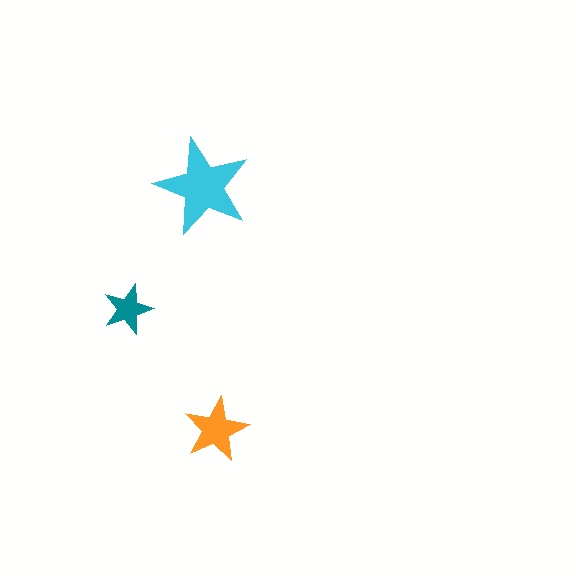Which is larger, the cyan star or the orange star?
The cyan one.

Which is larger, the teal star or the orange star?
The orange one.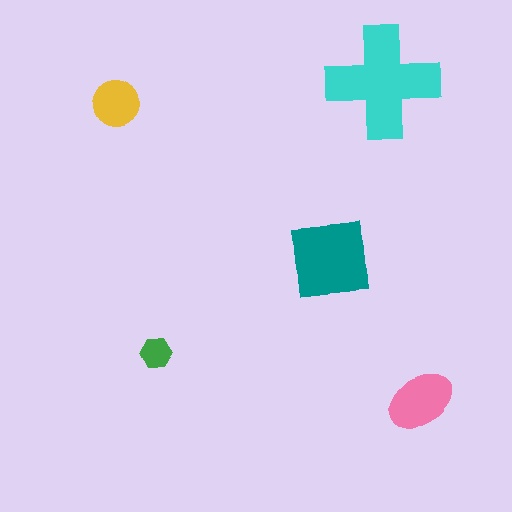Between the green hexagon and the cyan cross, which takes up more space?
The cyan cross.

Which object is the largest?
The cyan cross.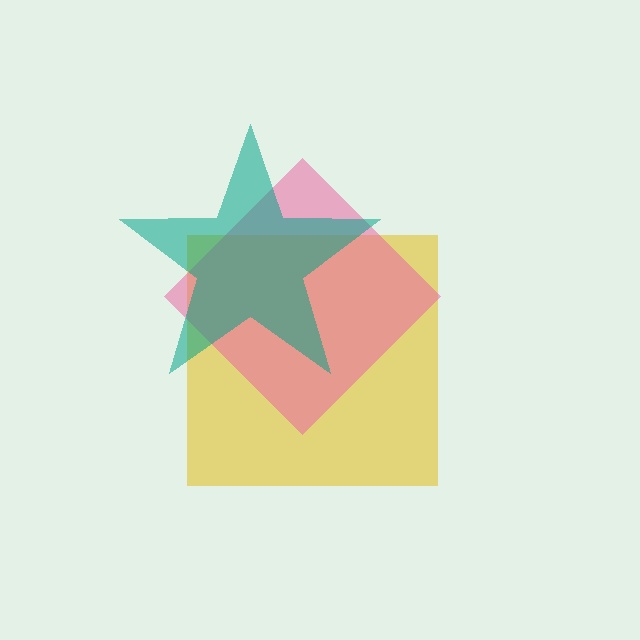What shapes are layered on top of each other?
The layered shapes are: a yellow square, a pink diamond, a teal star.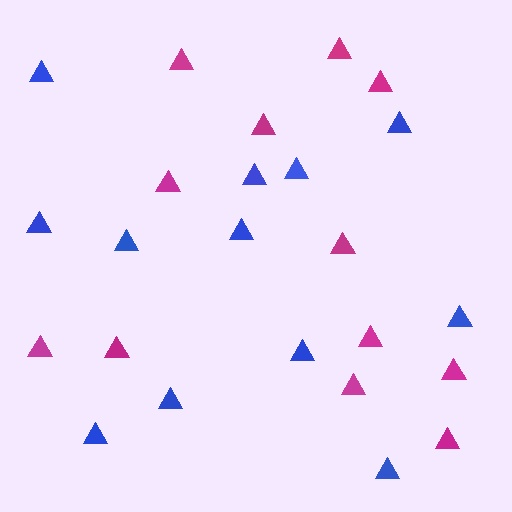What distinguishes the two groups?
There are 2 groups: one group of blue triangles (12) and one group of magenta triangles (12).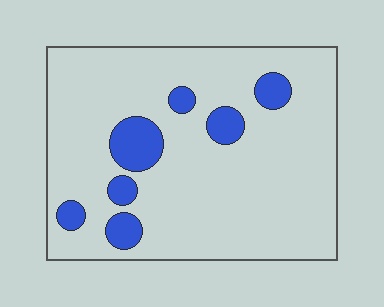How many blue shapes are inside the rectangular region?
7.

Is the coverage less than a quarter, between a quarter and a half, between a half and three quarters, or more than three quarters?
Less than a quarter.